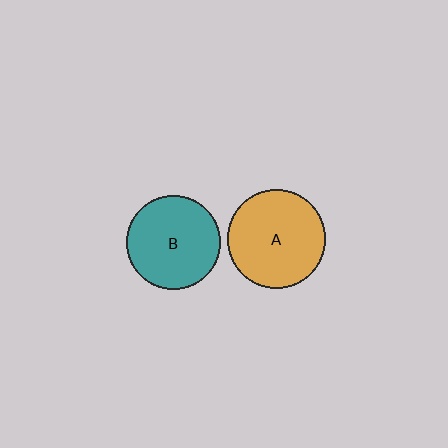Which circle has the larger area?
Circle A (orange).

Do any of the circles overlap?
No, none of the circles overlap.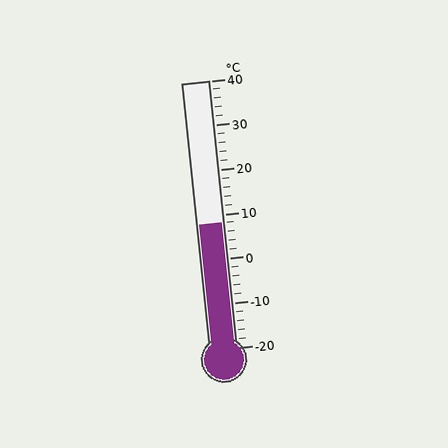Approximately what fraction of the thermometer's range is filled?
The thermometer is filled to approximately 45% of its range.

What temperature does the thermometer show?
The thermometer shows approximately 8°C.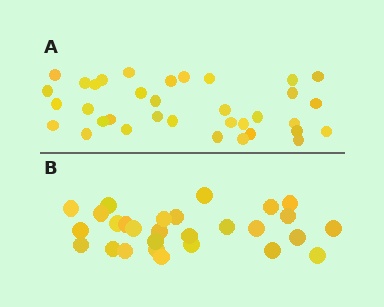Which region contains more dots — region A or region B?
Region A (the top region) has more dots.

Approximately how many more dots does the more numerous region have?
Region A has roughly 8 or so more dots than region B.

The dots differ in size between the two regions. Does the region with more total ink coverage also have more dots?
No. Region B has more total ink coverage because its dots are larger, but region A actually contains more individual dots. Total area can be misleading — the number of items is what matters here.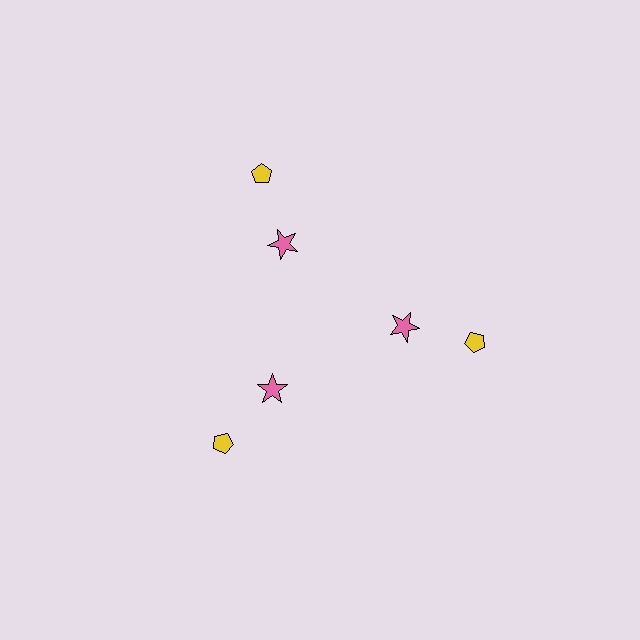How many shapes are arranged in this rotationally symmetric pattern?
There are 6 shapes, arranged in 3 groups of 2.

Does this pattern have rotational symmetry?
Yes, this pattern has 3-fold rotational symmetry. It looks the same after rotating 120 degrees around the center.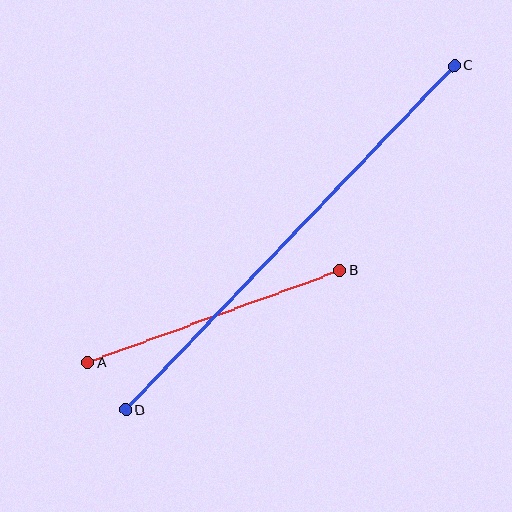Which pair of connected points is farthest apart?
Points C and D are farthest apart.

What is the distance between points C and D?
The distance is approximately 475 pixels.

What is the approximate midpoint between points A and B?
The midpoint is at approximately (214, 317) pixels.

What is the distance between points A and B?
The distance is approximately 268 pixels.